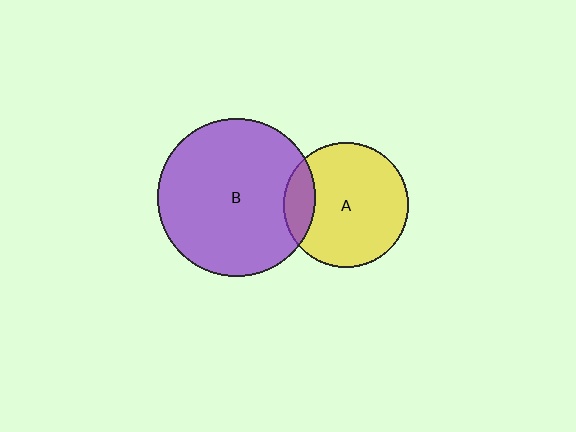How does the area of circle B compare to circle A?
Approximately 1.6 times.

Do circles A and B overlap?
Yes.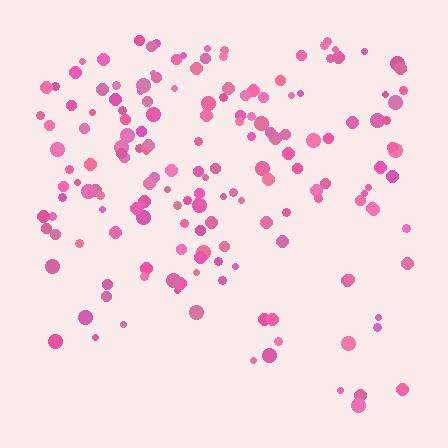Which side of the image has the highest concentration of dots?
The top.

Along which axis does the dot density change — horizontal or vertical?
Vertical.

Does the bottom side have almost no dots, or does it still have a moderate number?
Still a moderate number, just noticeably fewer than the top.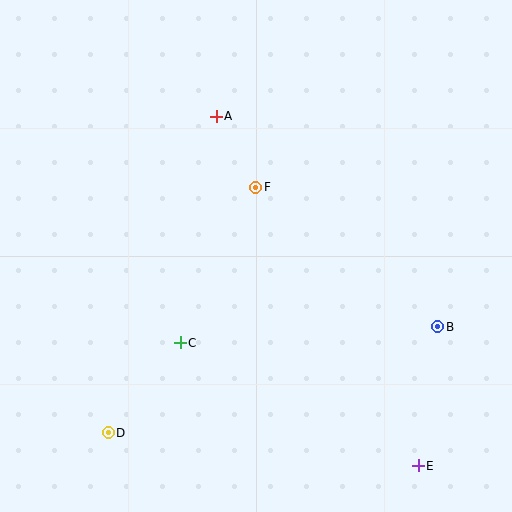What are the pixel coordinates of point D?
Point D is at (108, 433).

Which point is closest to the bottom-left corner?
Point D is closest to the bottom-left corner.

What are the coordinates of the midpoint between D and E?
The midpoint between D and E is at (263, 449).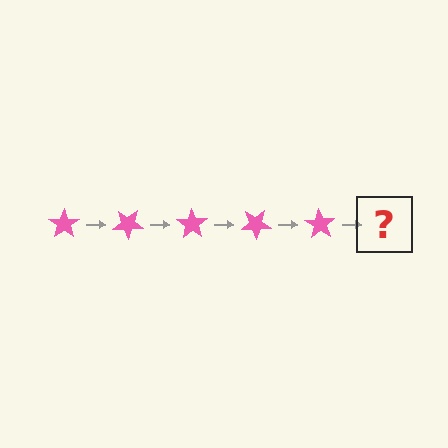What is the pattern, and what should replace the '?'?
The pattern is that the star rotates 35 degrees each step. The '?' should be a pink star rotated 175 degrees.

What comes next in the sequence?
The next element should be a pink star rotated 175 degrees.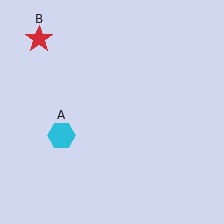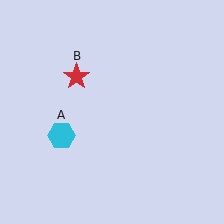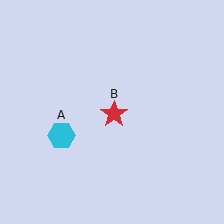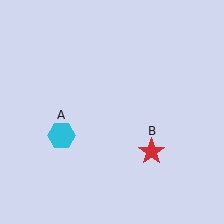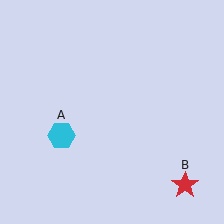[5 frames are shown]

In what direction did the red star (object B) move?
The red star (object B) moved down and to the right.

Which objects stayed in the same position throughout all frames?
Cyan hexagon (object A) remained stationary.